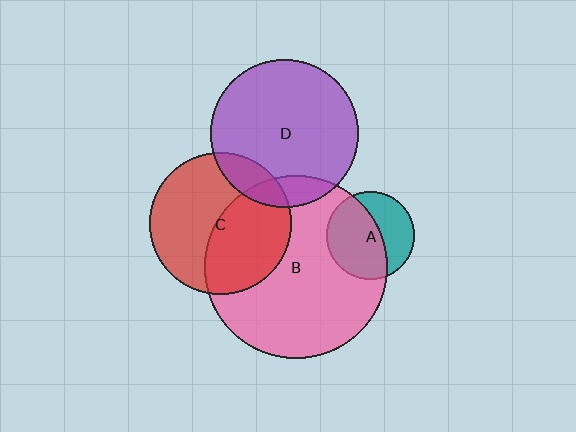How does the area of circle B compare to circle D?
Approximately 1.5 times.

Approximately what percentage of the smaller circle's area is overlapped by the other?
Approximately 60%.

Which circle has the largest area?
Circle B (pink).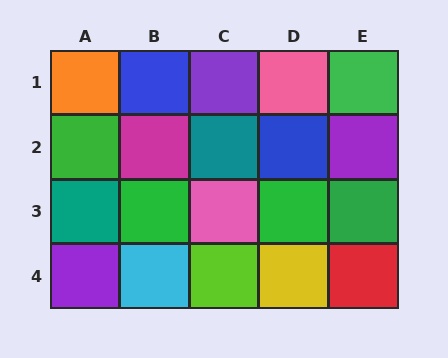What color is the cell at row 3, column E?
Green.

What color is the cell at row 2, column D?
Blue.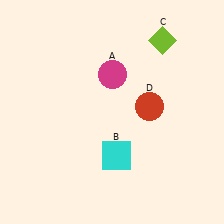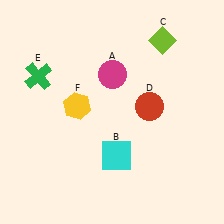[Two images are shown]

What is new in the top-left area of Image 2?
A green cross (E) was added in the top-left area of Image 2.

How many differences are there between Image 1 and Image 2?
There are 2 differences between the two images.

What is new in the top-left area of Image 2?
A yellow hexagon (F) was added in the top-left area of Image 2.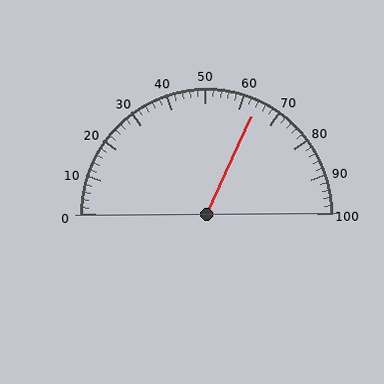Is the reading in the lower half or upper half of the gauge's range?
The reading is in the upper half of the range (0 to 100).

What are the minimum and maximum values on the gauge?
The gauge ranges from 0 to 100.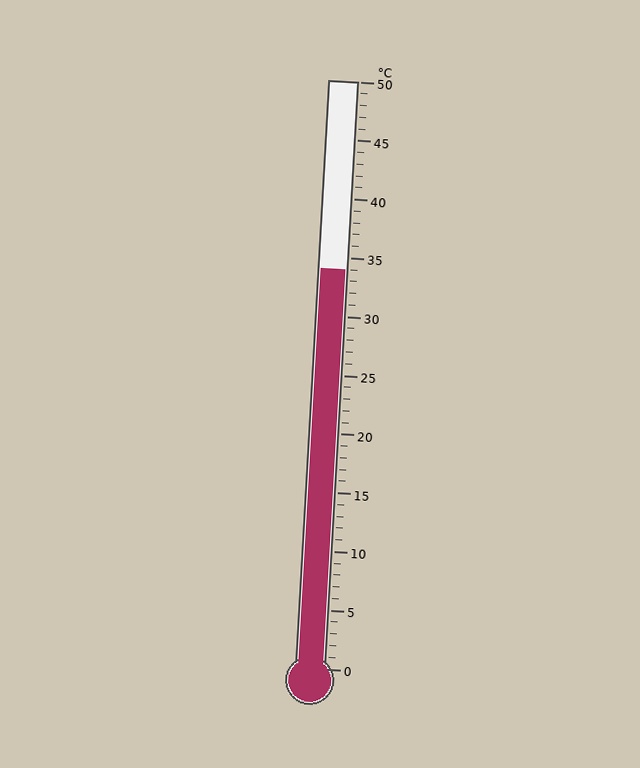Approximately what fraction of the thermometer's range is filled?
The thermometer is filled to approximately 70% of its range.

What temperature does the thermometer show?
The thermometer shows approximately 34°C.